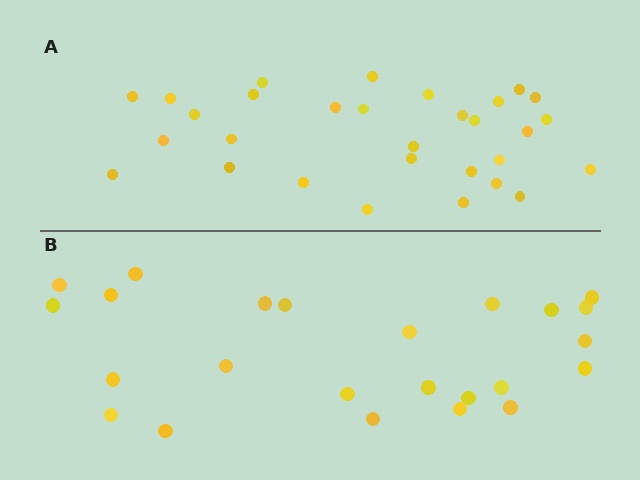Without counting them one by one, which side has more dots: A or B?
Region A (the top region) has more dots.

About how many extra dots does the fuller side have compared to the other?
Region A has about 6 more dots than region B.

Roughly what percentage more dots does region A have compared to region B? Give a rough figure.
About 25% more.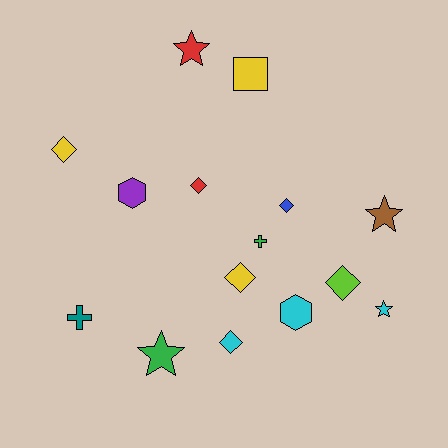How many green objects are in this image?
There are 2 green objects.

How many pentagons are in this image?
There are no pentagons.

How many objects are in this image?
There are 15 objects.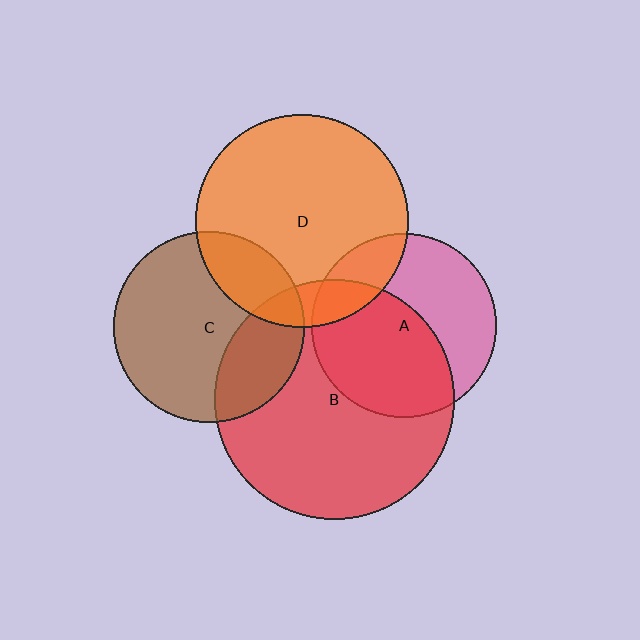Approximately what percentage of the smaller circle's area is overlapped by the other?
Approximately 20%.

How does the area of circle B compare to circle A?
Approximately 1.7 times.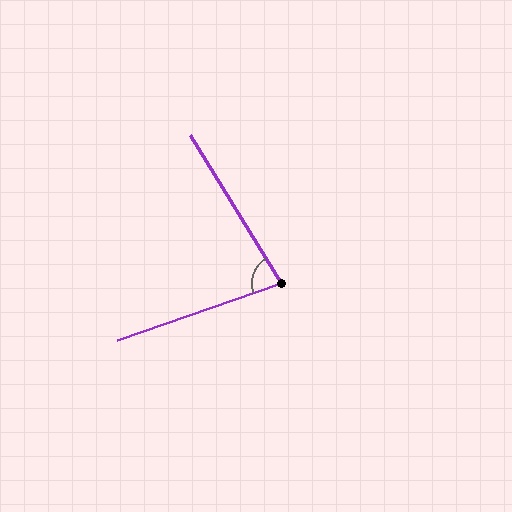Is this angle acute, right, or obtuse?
It is acute.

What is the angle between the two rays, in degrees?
Approximately 77 degrees.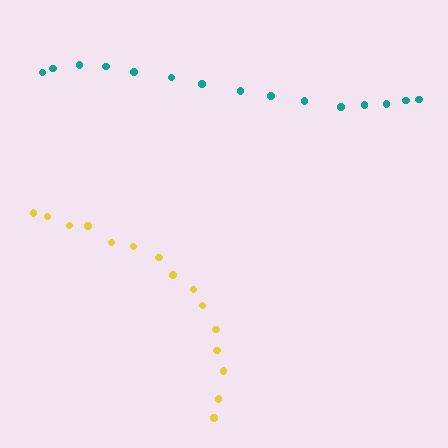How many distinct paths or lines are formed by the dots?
There are 2 distinct paths.